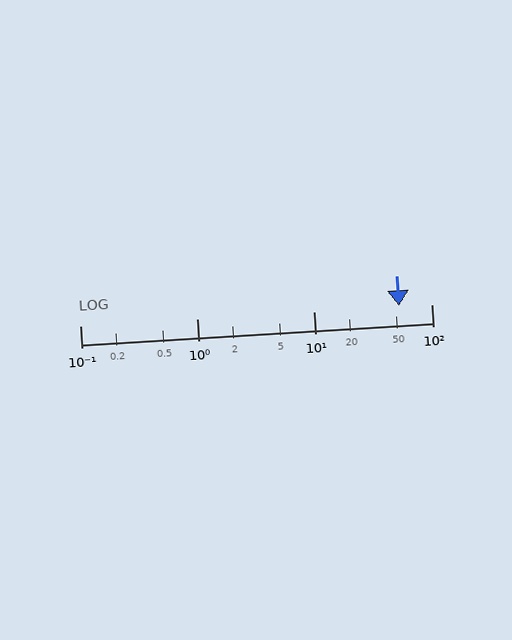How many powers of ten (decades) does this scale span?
The scale spans 3 decades, from 0.1 to 100.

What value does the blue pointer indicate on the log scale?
The pointer indicates approximately 53.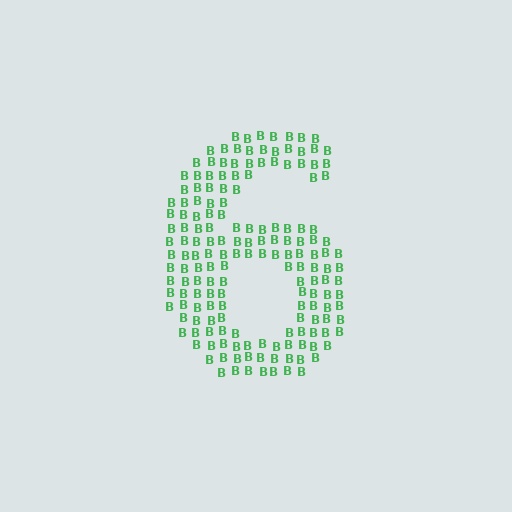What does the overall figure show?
The overall figure shows the digit 6.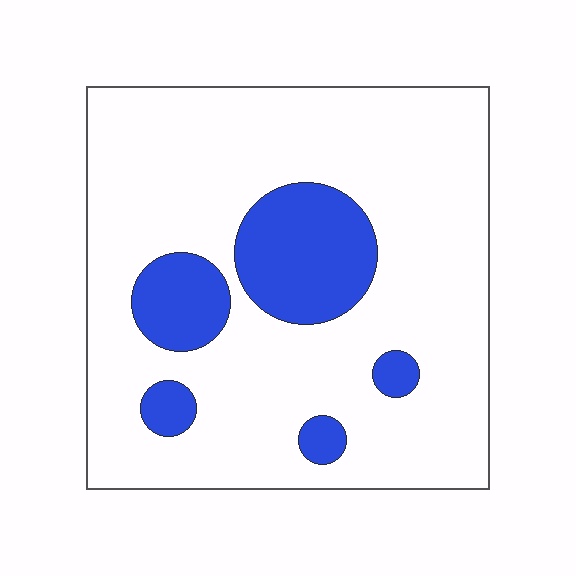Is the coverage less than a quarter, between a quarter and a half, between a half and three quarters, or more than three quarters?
Less than a quarter.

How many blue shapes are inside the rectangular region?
5.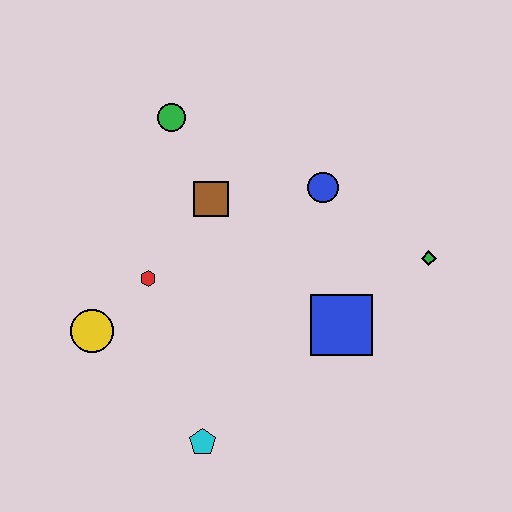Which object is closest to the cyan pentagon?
The yellow circle is closest to the cyan pentagon.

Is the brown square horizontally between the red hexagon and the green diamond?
Yes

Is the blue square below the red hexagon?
Yes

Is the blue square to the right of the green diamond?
No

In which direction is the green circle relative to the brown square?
The green circle is above the brown square.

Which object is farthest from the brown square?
The cyan pentagon is farthest from the brown square.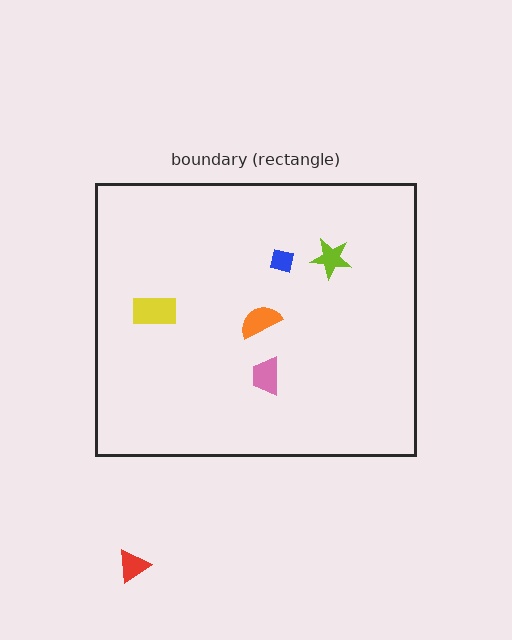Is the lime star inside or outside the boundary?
Inside.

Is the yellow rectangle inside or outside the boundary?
Inside.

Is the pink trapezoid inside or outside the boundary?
Inside.